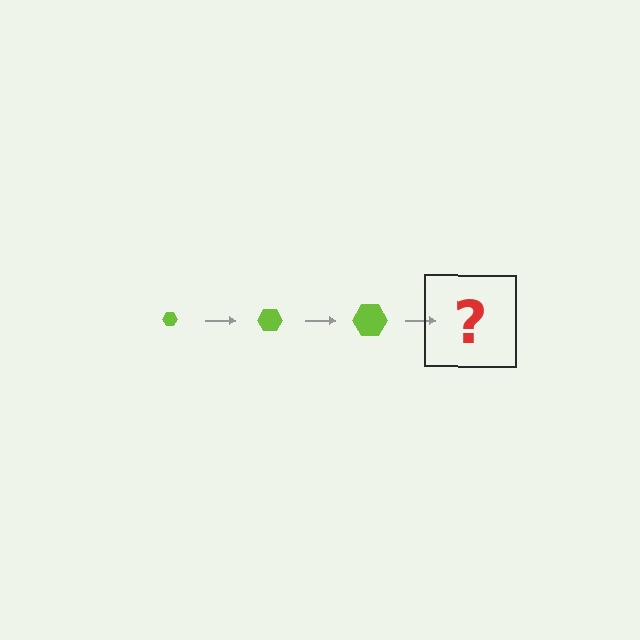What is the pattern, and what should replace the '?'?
The pattern is that the hexagon gets progressively larger each step. The '?' should be a lime hexagon, larger than the previous one.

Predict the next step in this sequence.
The next step is a lime hexagon, larger than the previous one.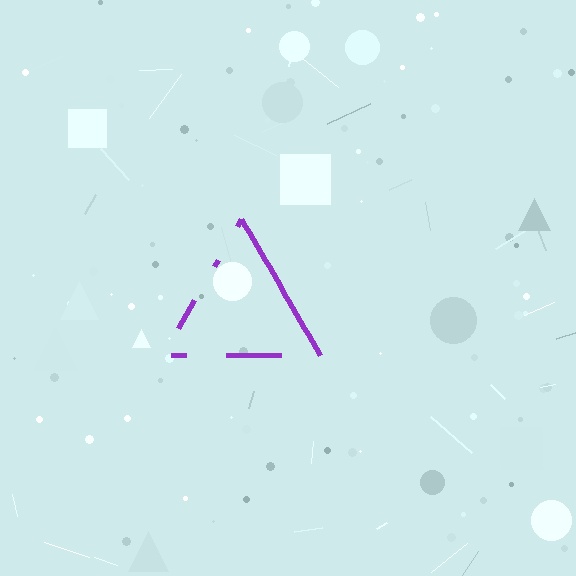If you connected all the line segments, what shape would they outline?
They would outline a triangle.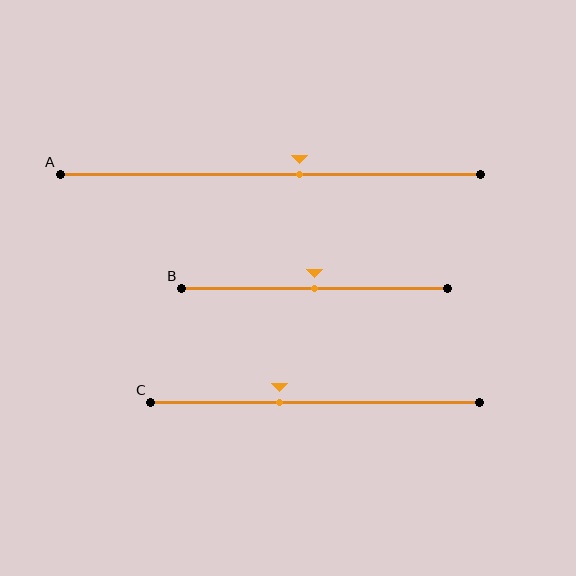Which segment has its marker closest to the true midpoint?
Segment B has its marker closest to the true midpoint.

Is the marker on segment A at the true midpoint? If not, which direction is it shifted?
No, the marker on segment A is shifted to the right by about 7% of the segment length.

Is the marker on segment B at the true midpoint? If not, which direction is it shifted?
Yes, the marker on segment B is at the true midpoint.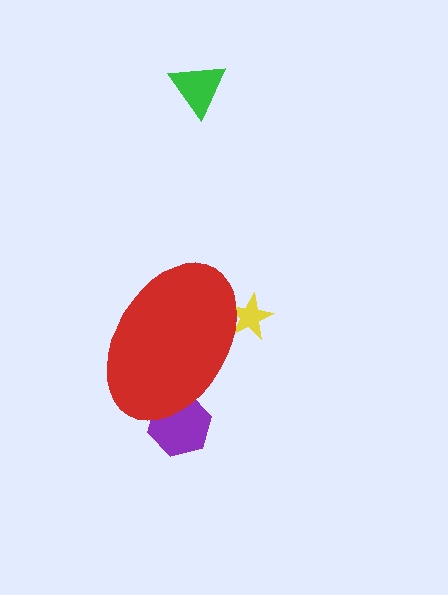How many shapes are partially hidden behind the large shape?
2 shapes are partially hidden.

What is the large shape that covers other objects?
A red ellipse.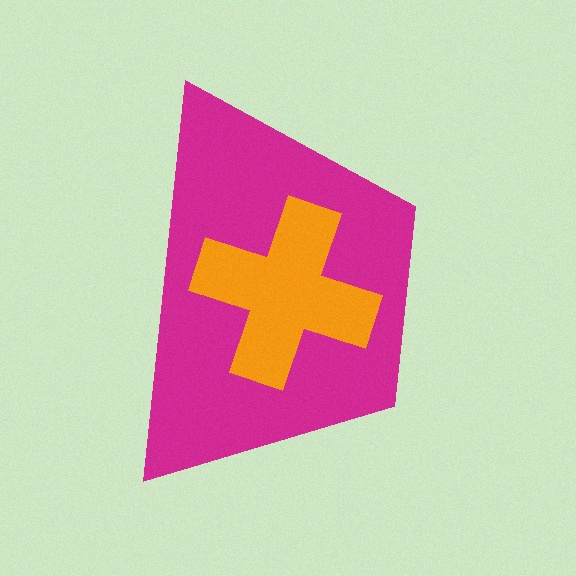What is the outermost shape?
The magenta trapezoid.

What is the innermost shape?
The orange cross.